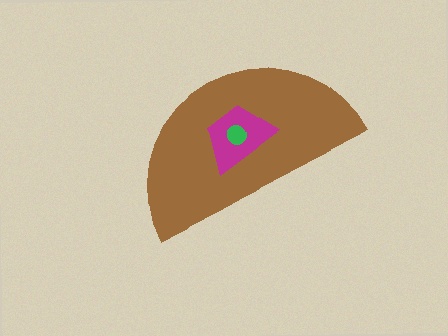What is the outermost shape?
The brown semicircle.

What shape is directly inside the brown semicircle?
The magenta trapezoid.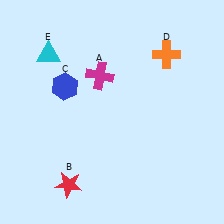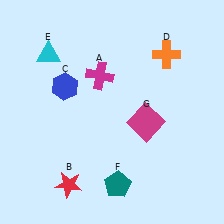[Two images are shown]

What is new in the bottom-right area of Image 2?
A magenta square (G) was added in the bottom-right area of Image 2.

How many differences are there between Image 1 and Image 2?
There are 2 differences between the two images.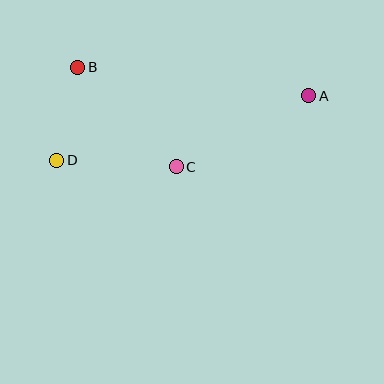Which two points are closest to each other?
Points B and D are closest to each other.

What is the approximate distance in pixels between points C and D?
The distance between C and D is approximately 119 pixels.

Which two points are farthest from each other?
Points A and D are farthest from each other.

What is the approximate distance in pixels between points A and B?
The distance between A and B is approximately 233 pixels.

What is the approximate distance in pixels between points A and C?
The distance between A and C is approximately 151 pixels.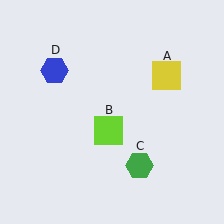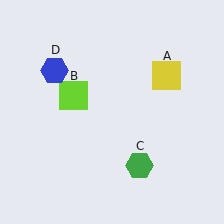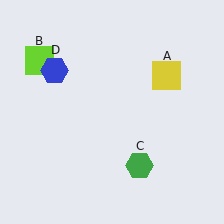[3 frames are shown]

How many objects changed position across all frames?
1 object changed position: lime square (object B).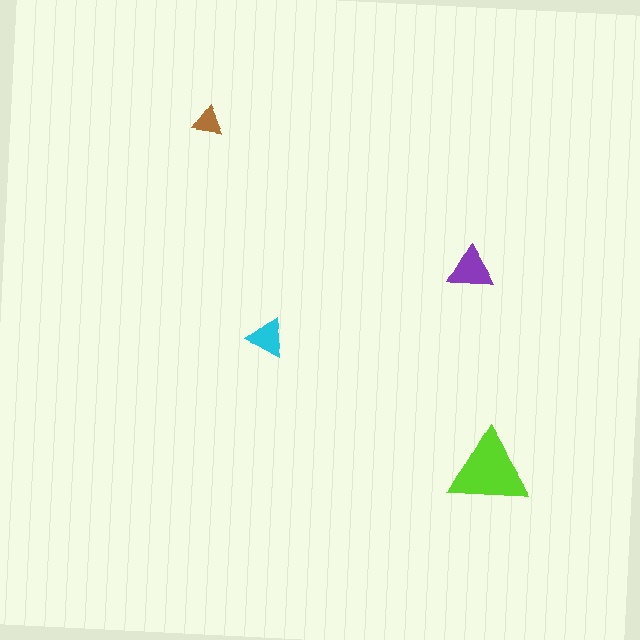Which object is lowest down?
The lime triangle is bottommost.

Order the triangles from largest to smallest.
the lime one, the purple one, the cyan one, the brown one.